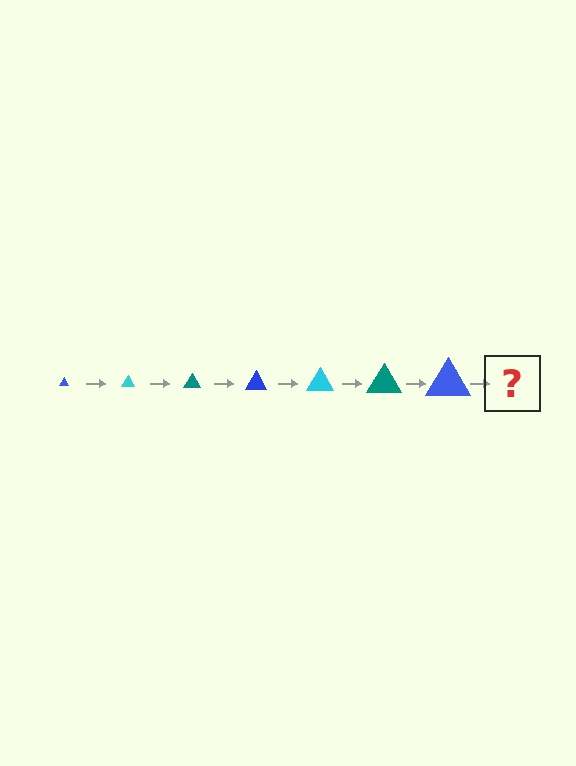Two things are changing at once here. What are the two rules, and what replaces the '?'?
The two rules are that the triangle grows larger each step and the color cycles through blue, cyan, and teal. The '?' should be a cyan triangle, larger than the previous one.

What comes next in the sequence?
The next element should be a cyan triangle, larger than the previous one.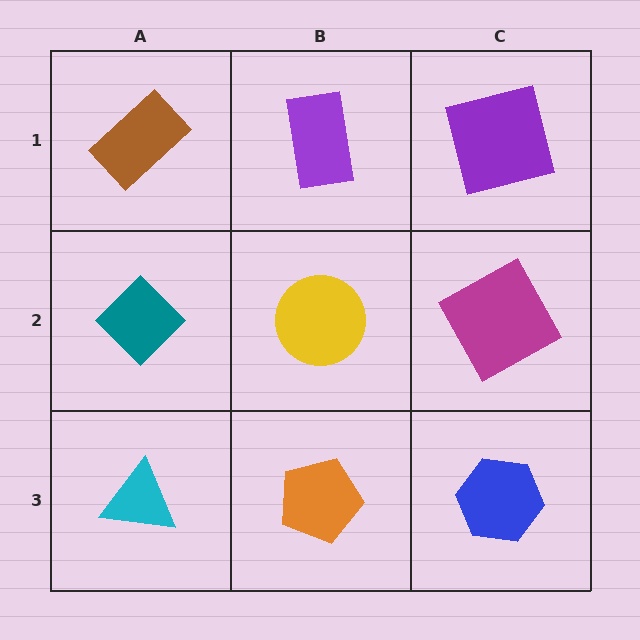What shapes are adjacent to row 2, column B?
A purple rectangle (row 1, column B), an orange pentagon (row 3, column B), a teal diamond (row 2, column A), a magenta square (row 2, column C).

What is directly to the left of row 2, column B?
A teal diamond.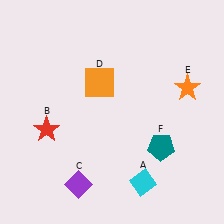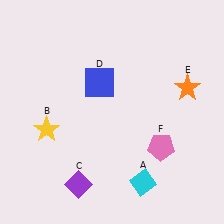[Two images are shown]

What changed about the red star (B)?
In Image 1, B is red. In Image 2, it changed to yellow.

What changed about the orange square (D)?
In Image 1, D is orange. In Image 2, it changed to blue.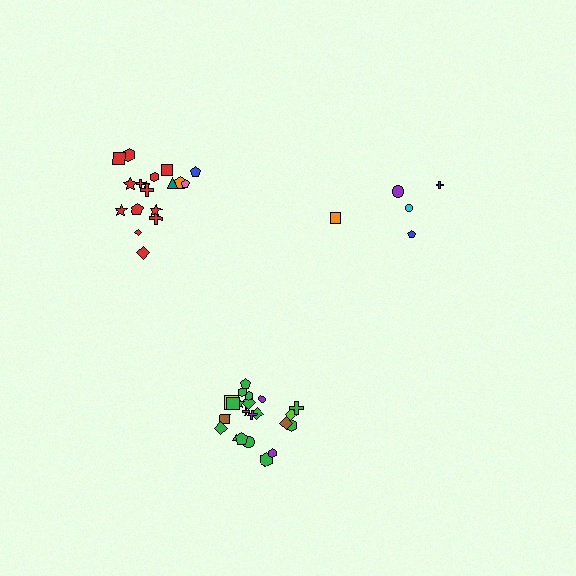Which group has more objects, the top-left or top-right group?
The top-left group.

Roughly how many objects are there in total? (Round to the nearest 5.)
Roughly 45 objects in total.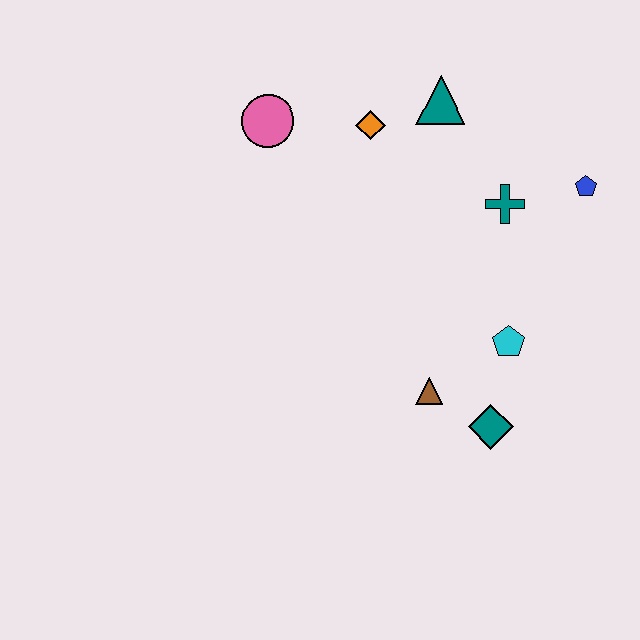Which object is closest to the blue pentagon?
The teal cross is closest to the blue pentagon.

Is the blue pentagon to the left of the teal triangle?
No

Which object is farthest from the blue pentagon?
The pink circle is farthest from the blue pentagon.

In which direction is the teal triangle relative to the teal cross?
The teal triangle is above the teal cross.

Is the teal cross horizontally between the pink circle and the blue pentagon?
Yes